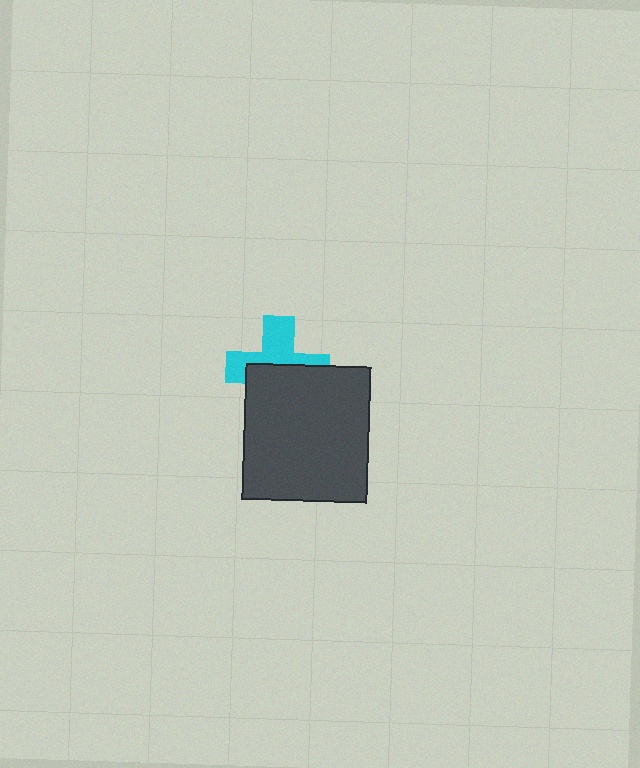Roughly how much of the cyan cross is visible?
About half of it is visible (roughly 50%).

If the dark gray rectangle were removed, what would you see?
You would see the complete cyan cross.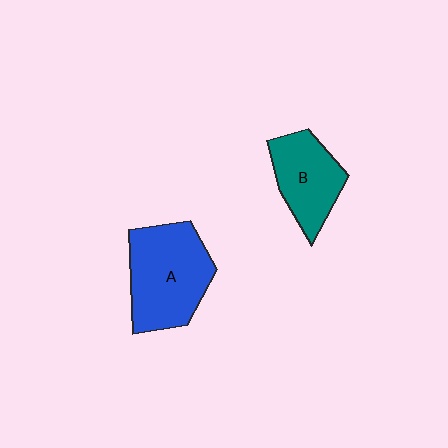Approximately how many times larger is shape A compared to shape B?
Approximately 1.4 times.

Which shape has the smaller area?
Shape B (teal).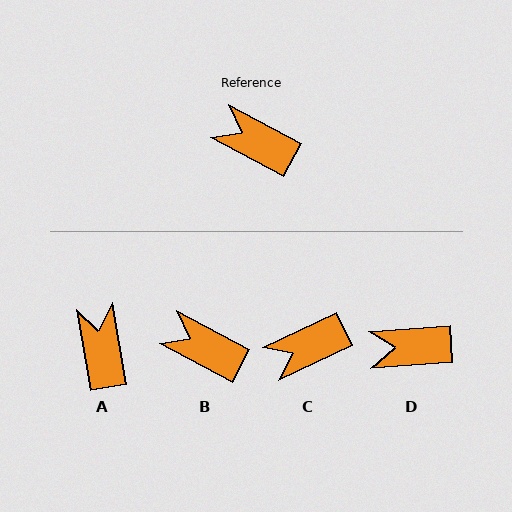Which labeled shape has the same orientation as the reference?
B.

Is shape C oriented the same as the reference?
No, it is off by about 53 degrees.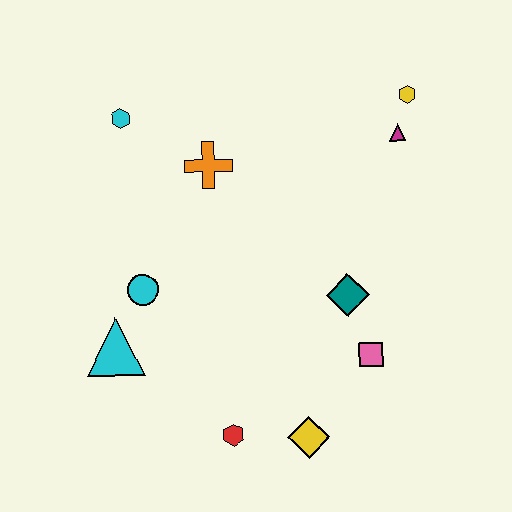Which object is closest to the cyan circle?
The cyan triangle is closest to the cyan circle.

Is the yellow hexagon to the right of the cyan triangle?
Yes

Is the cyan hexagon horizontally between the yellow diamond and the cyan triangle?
Yes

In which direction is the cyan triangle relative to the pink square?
The cyan triangle is to the left of the pink square.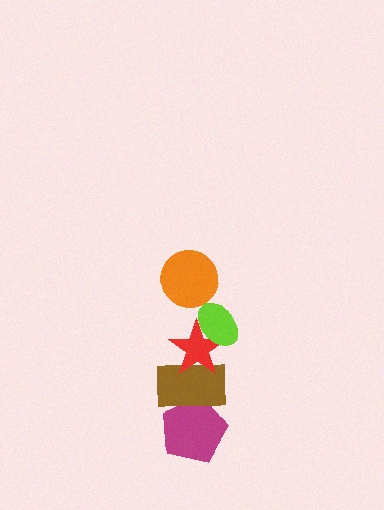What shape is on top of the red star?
The lime ellipse is on top of the red star.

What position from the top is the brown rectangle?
The brown rectangle is 4th from the top.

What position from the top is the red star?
The red star is 3rd from the top.